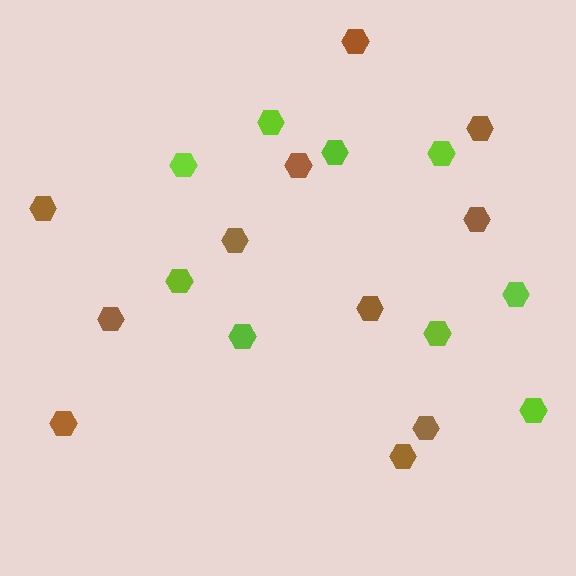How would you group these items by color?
There are 2 groups: one group of brown hexagons (11) and one group of lime hexagons (9).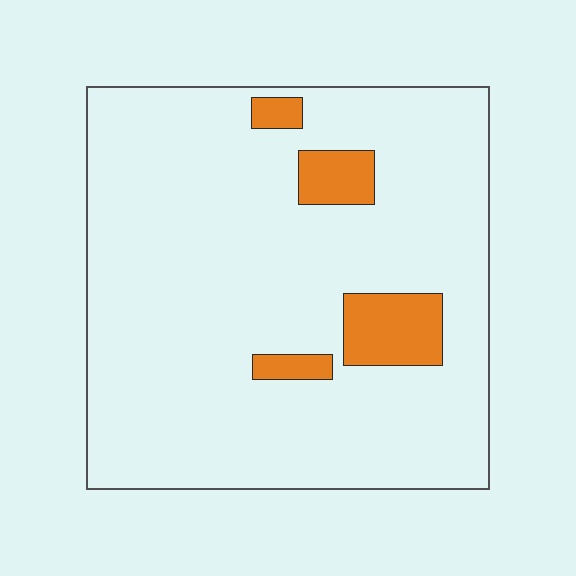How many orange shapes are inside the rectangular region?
4.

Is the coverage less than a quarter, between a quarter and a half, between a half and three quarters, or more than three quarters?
Less than a quarter.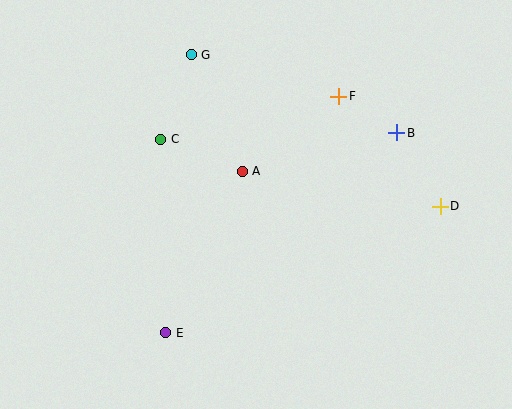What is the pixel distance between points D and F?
The distance between D and F is 150 pixels.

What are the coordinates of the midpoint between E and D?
The midpoint between E and D is at (303, 270).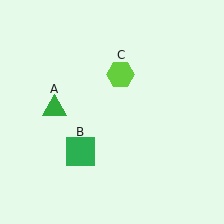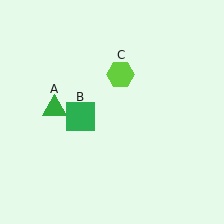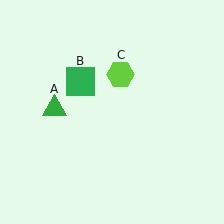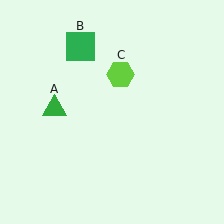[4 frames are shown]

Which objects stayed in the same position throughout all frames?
Green triangle (object A) and lime hexagon (object C) remained stationary.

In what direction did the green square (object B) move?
The green square (object B) moved up.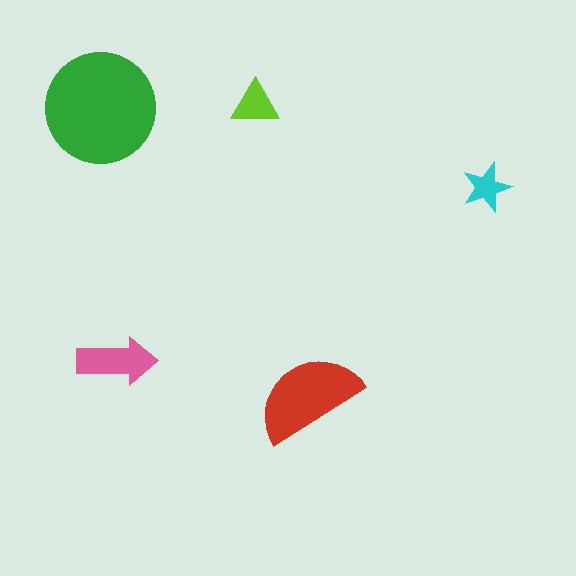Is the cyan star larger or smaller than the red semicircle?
Smaller.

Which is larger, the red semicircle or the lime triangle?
The red semicircle.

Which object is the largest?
The green circle.